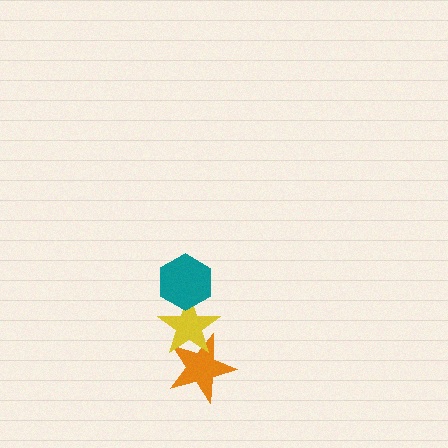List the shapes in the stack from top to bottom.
From top to bottom: the teal hexagon, the yellow star, the orange star.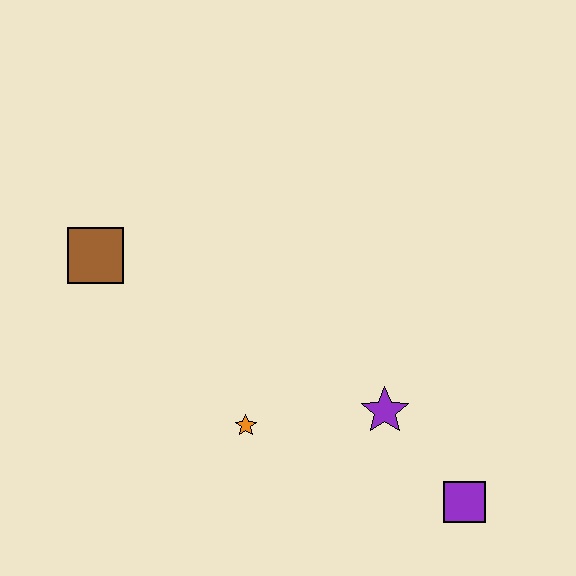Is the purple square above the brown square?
No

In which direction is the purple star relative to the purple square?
The purple star is above the purple square.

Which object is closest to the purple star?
The purple square is closest to the purple star.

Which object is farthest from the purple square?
The brown square is farthest from the purple square.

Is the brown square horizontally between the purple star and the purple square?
No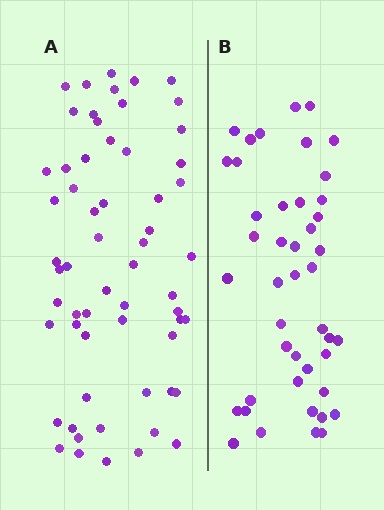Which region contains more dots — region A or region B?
Region A (the left region) has more dots.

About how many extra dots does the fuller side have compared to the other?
Region A has approximately 15 more dots than region B.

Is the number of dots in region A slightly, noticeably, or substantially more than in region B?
Region A has noticeably more, but not dramatically so. The ratio is roughly 1.4 to 1.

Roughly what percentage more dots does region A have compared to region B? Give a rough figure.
About 35% more.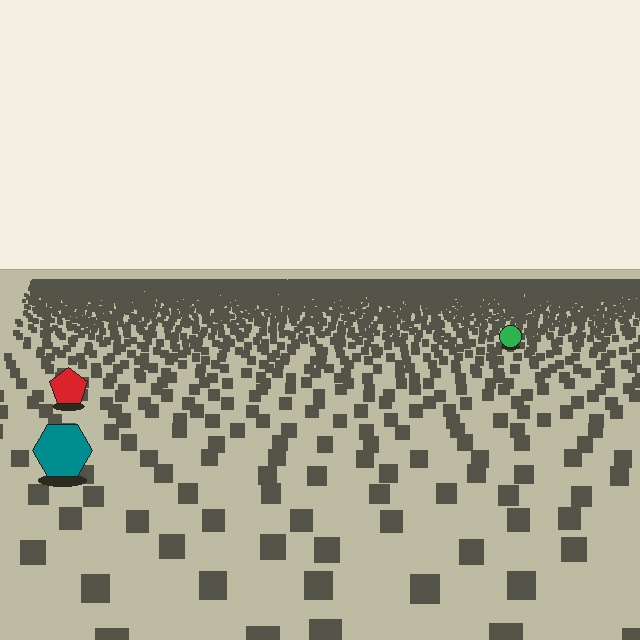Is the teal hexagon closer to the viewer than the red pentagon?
Yes. The teal hexagon is closer — you can tell from the texture gradient: the ground texture is coarser near it.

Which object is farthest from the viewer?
The green circle is farthest from the viewer. It appears smaller and the ground texture around it is denser.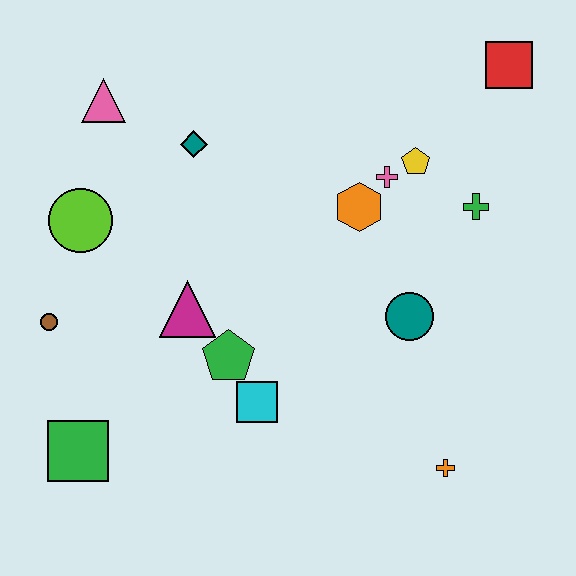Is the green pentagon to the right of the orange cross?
No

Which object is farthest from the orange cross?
The pink triangle is farthest from the orange cross.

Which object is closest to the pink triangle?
The teal diamond is closest to the pink triangle.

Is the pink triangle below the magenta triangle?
No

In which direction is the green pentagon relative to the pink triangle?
The green pentagon is below the pink triangle.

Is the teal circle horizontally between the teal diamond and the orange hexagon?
No